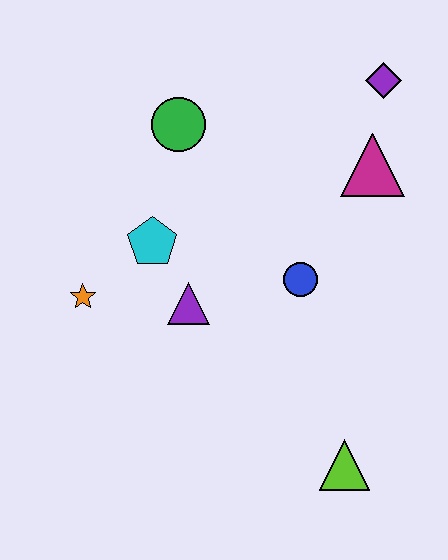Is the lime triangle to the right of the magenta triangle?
No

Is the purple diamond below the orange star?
No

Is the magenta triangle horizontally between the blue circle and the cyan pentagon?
No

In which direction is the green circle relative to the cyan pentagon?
The green circle is above the cyan pentagon.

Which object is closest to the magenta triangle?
The purple diamond is closest to the magenta triangle.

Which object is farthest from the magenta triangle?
The orange star is farthest from the magenta triangle.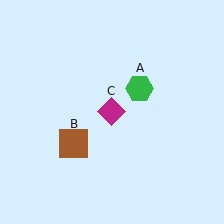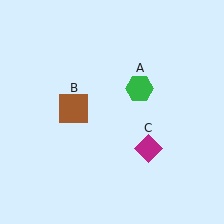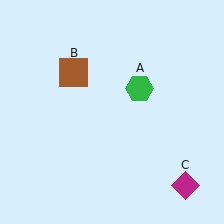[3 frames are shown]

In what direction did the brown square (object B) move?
The brown square (object B) moved up.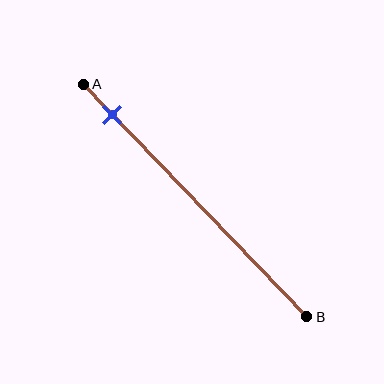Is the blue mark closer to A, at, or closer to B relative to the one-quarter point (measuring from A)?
The blue mark is closer to point A than the one-quarter point of segment AB.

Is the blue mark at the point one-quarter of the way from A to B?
No, the mark is at about 15% from A, not at the 25% one-quarter point.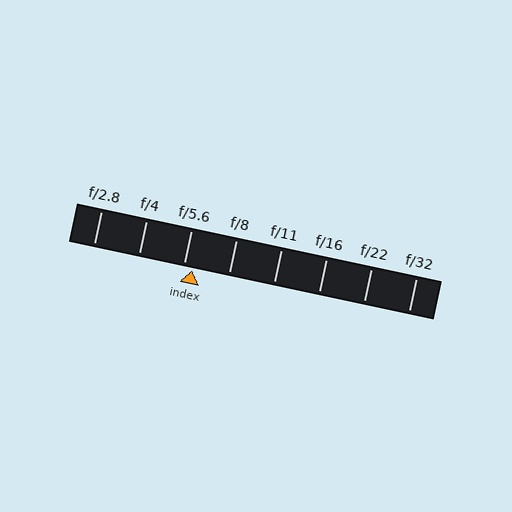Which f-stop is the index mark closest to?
The index mark is closest to f/5.6.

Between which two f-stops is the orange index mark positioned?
The index mark is between f/5.6 and f/8.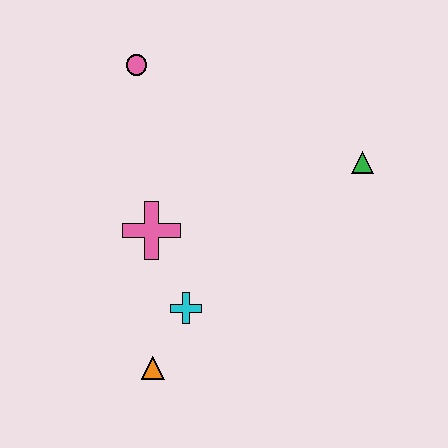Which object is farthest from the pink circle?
The orange triangle is farthest from the pink circle.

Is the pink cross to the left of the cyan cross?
Yes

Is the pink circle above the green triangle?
Yes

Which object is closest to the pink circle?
The pink cross is closest to the pink circle.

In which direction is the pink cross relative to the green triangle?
The pink cross is to the left of the green triangle.